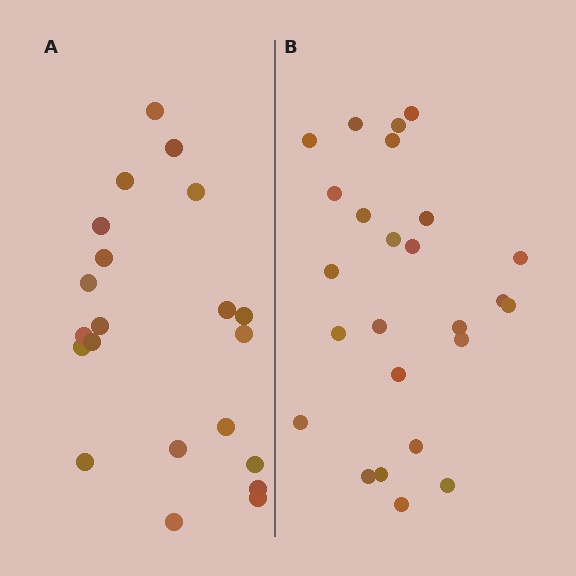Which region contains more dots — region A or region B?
Region B (the right region) has more dots.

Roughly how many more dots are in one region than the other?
Region B has about 4 more dots than region A.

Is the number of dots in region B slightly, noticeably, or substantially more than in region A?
Region B has only slightly more — the two regions are fairly close. The ratio is roughly 1.2 to 1.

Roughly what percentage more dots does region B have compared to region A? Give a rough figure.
About 20% more.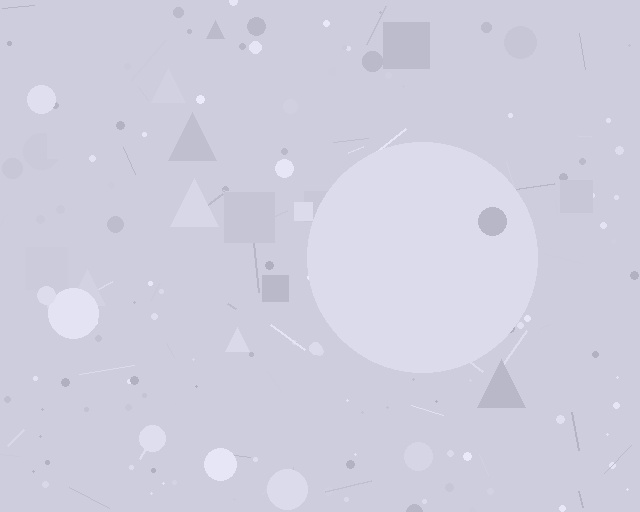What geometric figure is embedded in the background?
A circle is embedded in the background.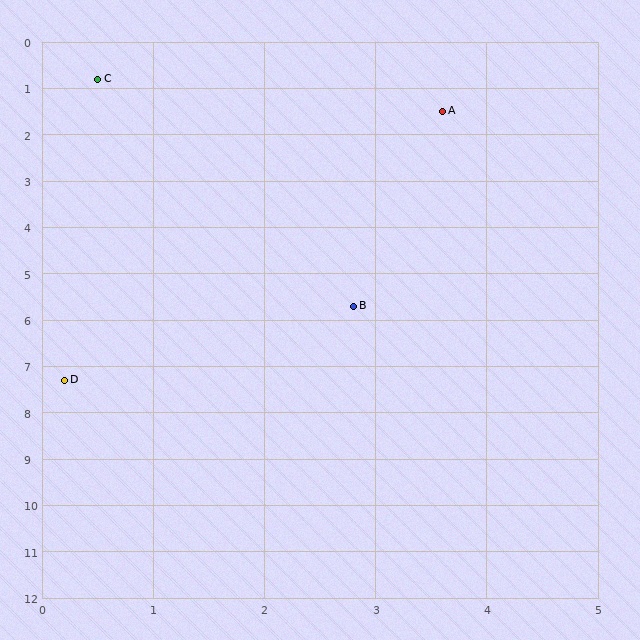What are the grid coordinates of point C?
Point C is at approximately (0.5, 0.8).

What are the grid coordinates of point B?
Point B is at approximately (2.8, 5.7).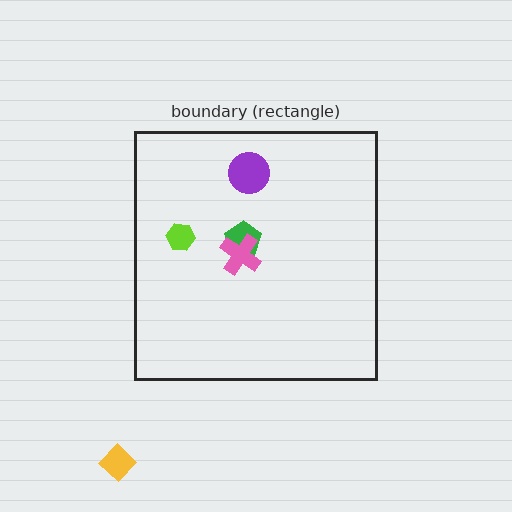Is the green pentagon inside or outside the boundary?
Inside.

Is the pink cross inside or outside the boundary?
Inside.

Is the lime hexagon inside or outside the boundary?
Inside.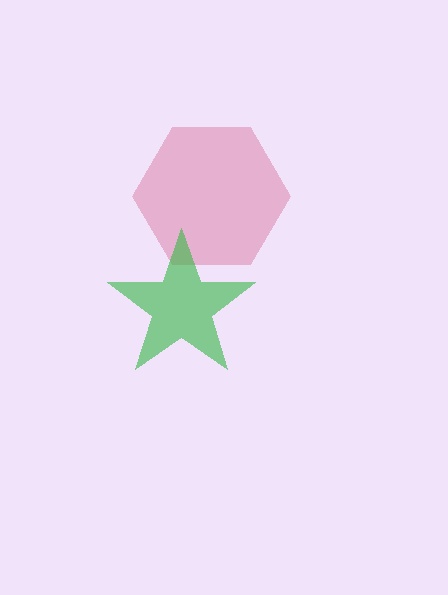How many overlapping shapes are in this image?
There are 2 overlapping shapes in the image.